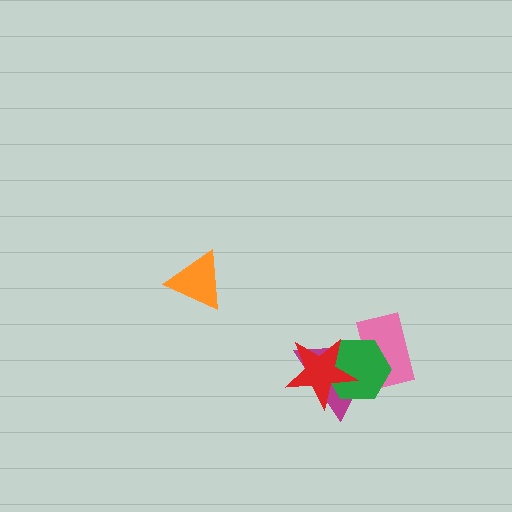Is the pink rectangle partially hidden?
Yes, it is partially covered by another shape.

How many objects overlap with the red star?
2 objects overlap with the red star.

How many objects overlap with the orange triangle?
0 objects overlap with the orange triangle.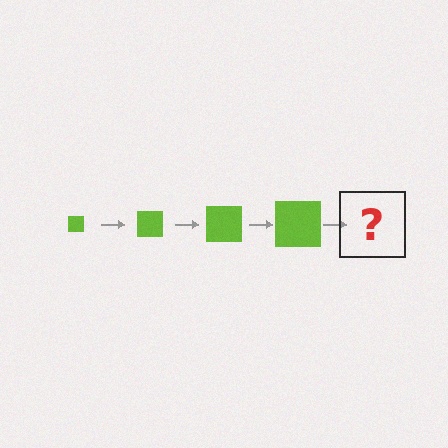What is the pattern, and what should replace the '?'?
The pattern is that the square gets progressively larger each step. The '?' should be a lime square, larger than the previous one.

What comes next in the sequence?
The next element should be a lime square, larger than the previous one.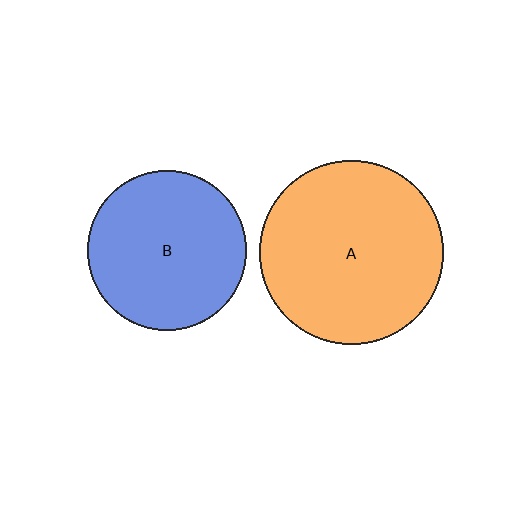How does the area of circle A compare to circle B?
Approximately 1.3 times.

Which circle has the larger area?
Circle A (orange).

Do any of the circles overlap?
No, none of the circles overlap.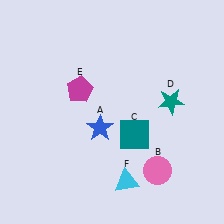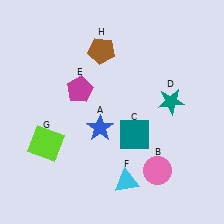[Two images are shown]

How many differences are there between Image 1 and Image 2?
There are 2 differences between the two images.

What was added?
A lime square (G), a brown pentagon (H) were added in Image 2.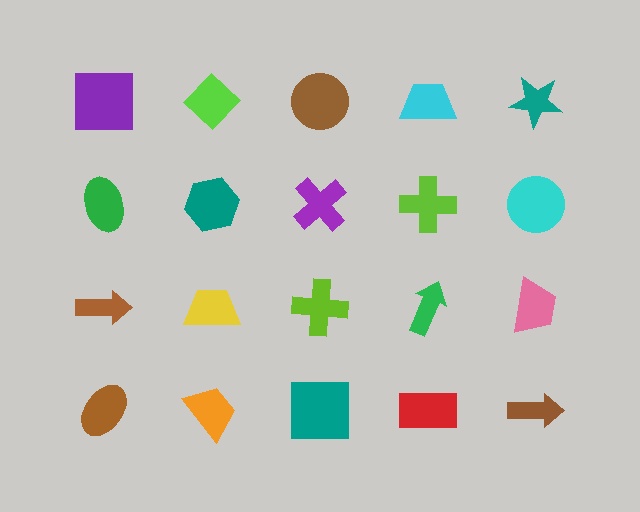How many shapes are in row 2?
5 shapes.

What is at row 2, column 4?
A lime cross.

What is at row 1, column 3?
A brown circle.